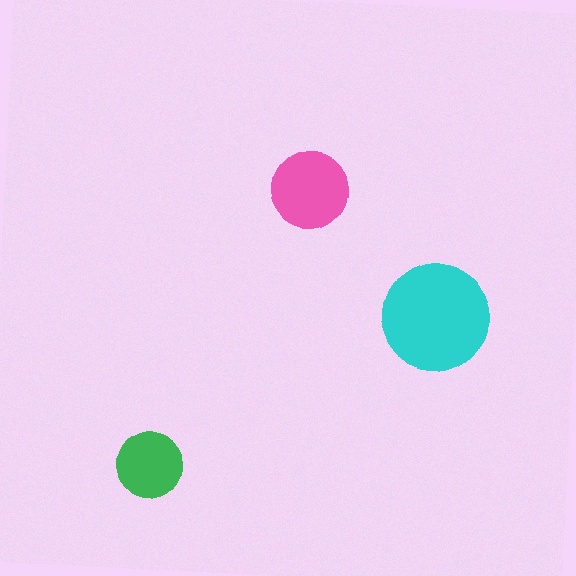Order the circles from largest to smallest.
the cyan one, the pink one, the green one.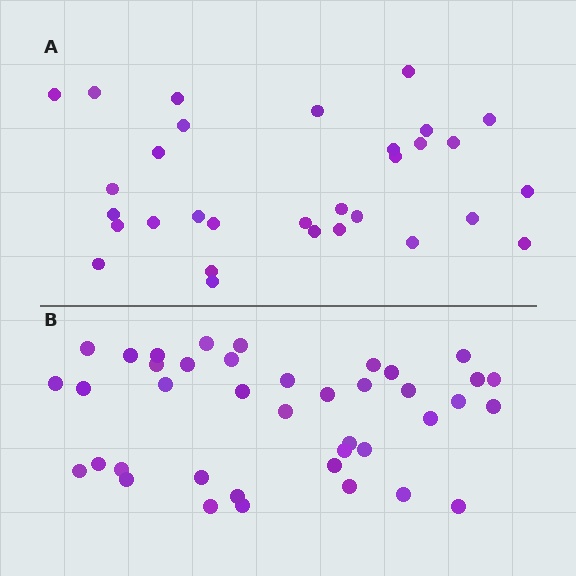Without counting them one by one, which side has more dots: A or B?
Region B (the bottom region) has more dots.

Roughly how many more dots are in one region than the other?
Region B has roughly 8 or so more dots than region A.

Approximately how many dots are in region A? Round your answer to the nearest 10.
About 30 dots. (The exact count is 31, which rounds to 30.)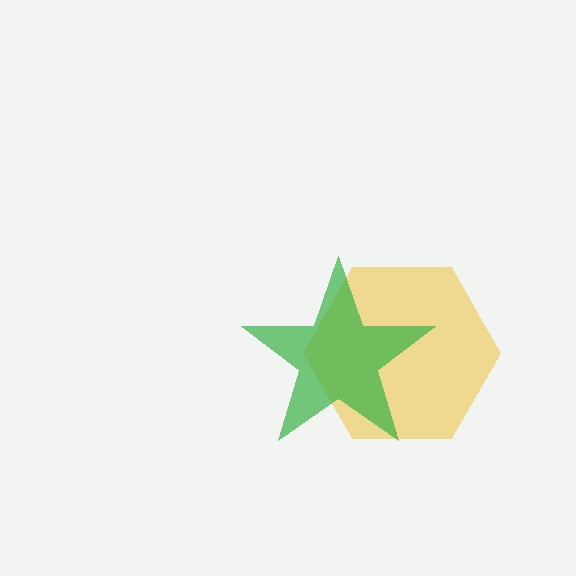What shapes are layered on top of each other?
The layered shapes are: a yellow hexagon, a green star.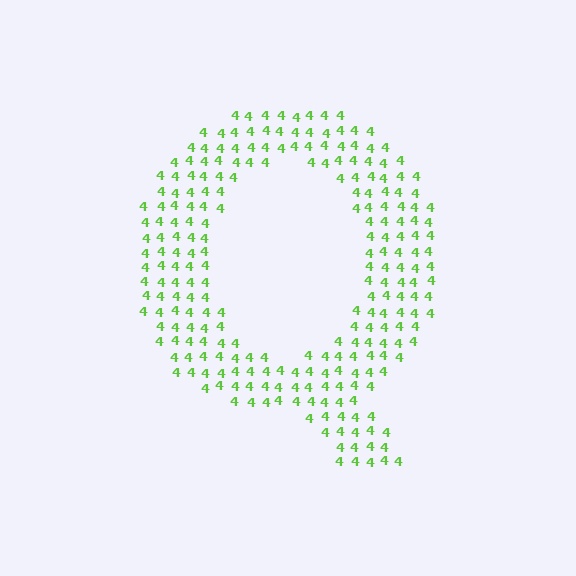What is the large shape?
The large shape is the letter Q.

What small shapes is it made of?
It is made of small digit 4's.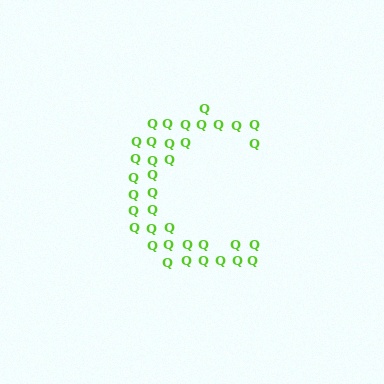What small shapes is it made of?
It is made of small letter Q's.